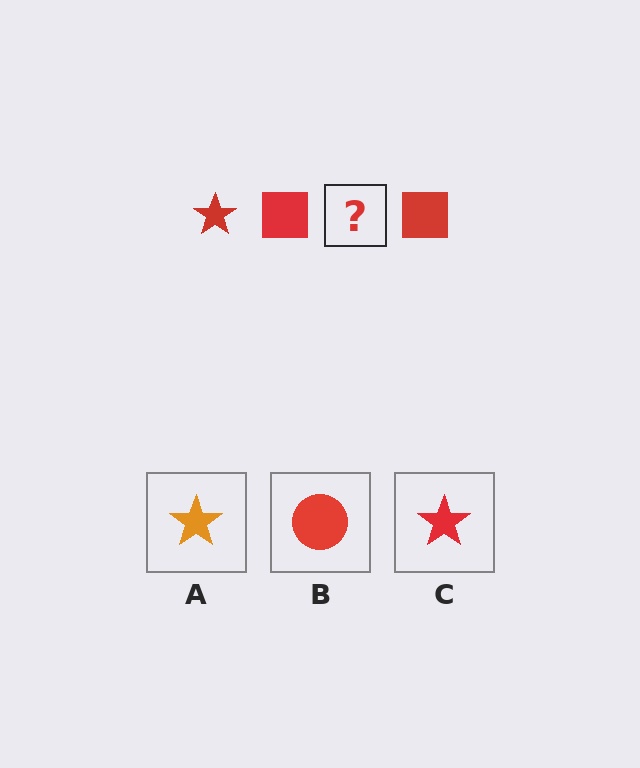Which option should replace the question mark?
Option C.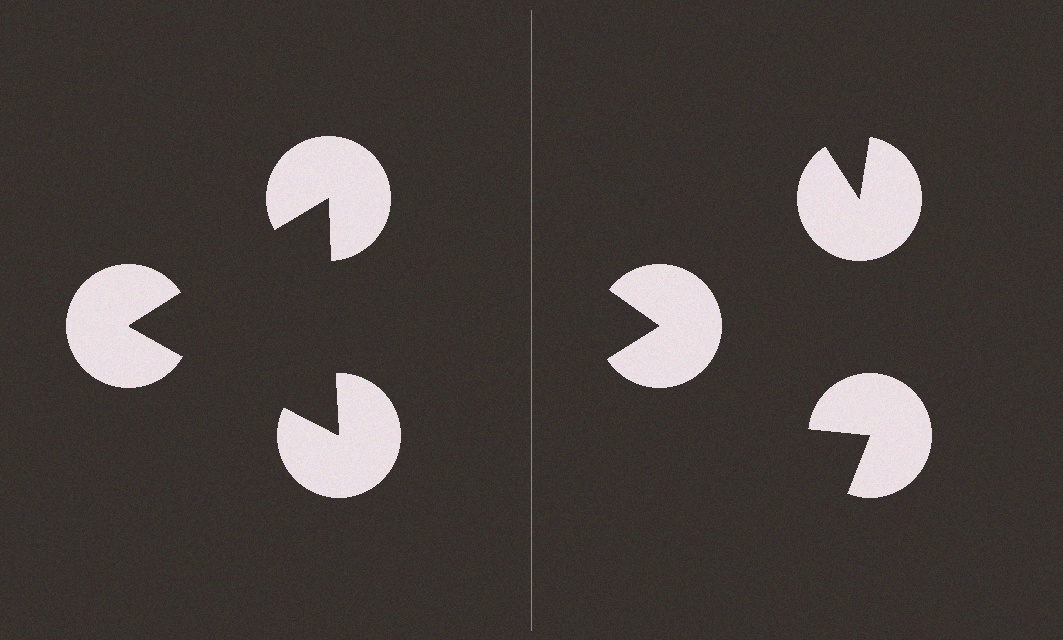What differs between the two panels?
The pac-man discs are positioned identically on both sides; only the wedge orientations differ. On the left they align to a triangle; on the right they are misaligned.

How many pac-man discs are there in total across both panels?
6 — 3 on each side.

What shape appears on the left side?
An illusory triangle.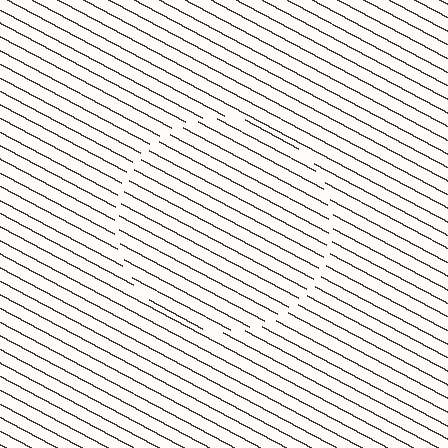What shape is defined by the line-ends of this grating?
An illusory circle. The interior of the shape contains the same grating, shifted by half a period — the contour is defined by the phase discontinuity where line-ends from the inner and outer gratings abut.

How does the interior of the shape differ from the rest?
The interior of the shape contains the same grating, shifted by half a period — the contour is defined by the phase discontinuity where line-ends from the inner and outer gratings abut.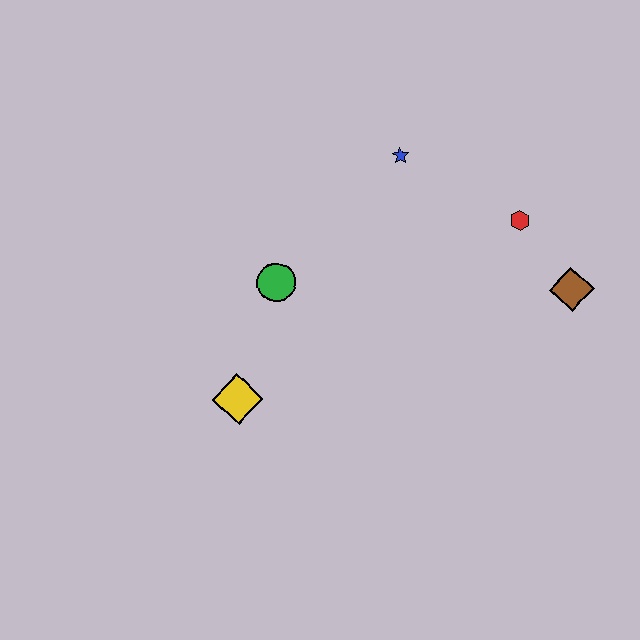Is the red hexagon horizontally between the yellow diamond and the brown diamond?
Yes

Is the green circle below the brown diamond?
No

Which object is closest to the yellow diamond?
The green circle is closest to the yellow diamond.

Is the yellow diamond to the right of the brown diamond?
No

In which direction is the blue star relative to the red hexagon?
The blue star is to the left of the red hexagon.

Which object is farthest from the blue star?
The yellow diamond is farthest from the blue star.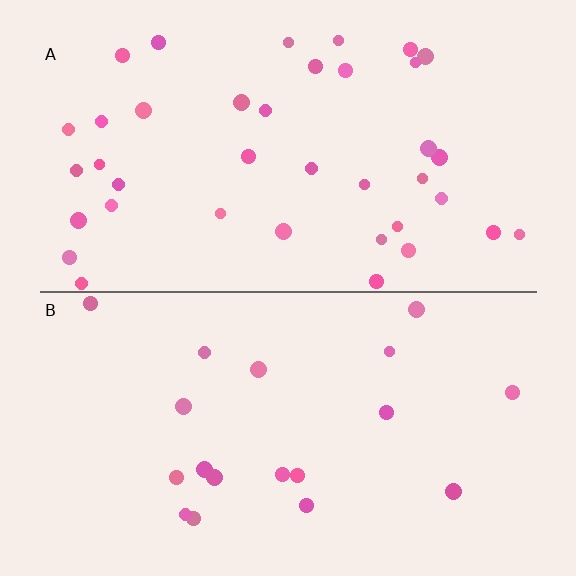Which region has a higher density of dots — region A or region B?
A (the top).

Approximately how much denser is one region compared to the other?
Approximately 2.1× — region A over region B.